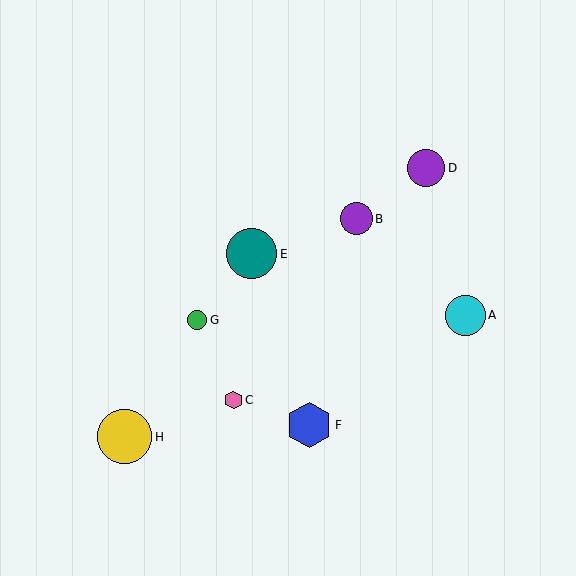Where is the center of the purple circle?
The center of the purple circle is at (426, 168).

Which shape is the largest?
The yellow circle (labeled H) is the largest.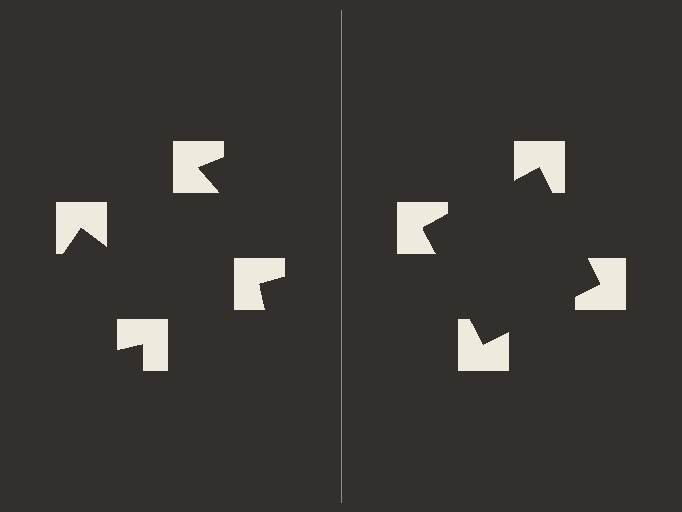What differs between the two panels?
The notched squares are positioned identically on both sides; only the wedge orientations differ. On the right they align to a square; on the left they are misaligned.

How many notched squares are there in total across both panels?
8 — 4 on each side.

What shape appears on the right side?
An illusory square.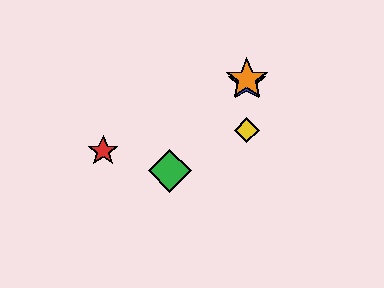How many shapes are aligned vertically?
4 shapes (the blue star, the yellow diamond, the purple star, the orange star) are aligned vertically.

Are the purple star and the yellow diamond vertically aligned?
Yes, both are at x≈247.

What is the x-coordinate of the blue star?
The blue star is at x≈247.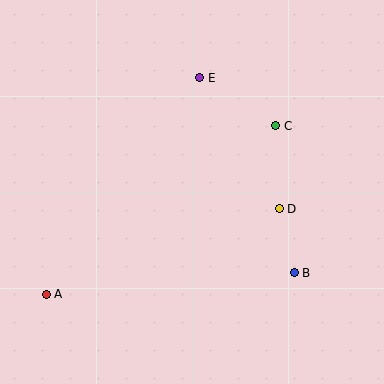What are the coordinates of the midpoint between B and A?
The midpoint between B and A is at (170, 284).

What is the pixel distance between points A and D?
The distance between A and D is 248 pixels.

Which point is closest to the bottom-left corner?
Point A is closest to the bottom-left corner.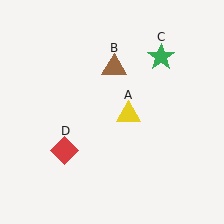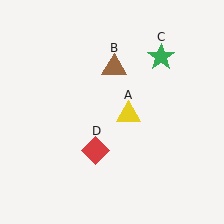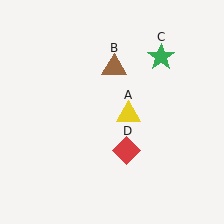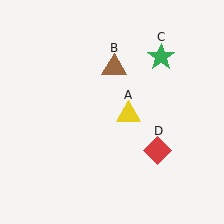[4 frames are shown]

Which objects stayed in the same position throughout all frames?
Yellow triangle (object A) and brown triangle (object B) and green star (object C) remained stationary.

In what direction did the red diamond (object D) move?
The red diamond (object D) moved right.